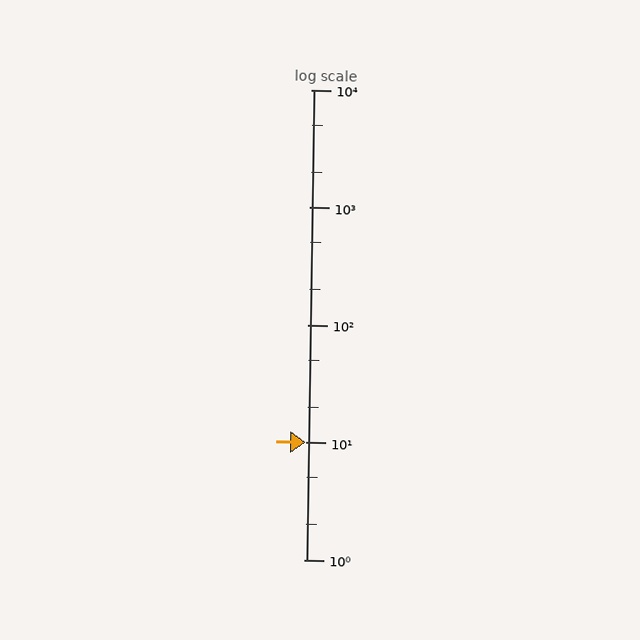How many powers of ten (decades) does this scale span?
The scale spans 4 decades, from 1 to 10000.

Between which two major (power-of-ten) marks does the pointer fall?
The pointer is between 10 and 100.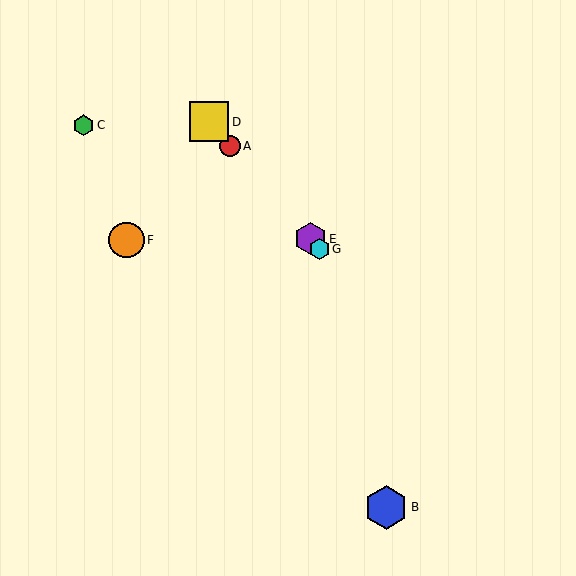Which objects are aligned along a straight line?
Objects A, D, E, G are aligned along a straight line.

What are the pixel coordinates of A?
Object A is at (230, 146).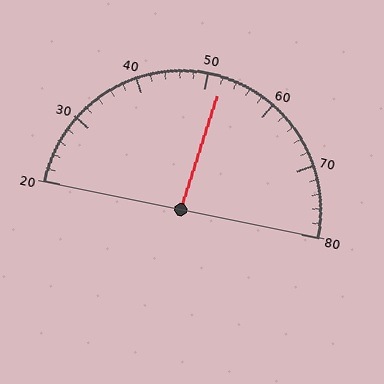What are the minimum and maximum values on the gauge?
The gauge ranges from 20 to 80.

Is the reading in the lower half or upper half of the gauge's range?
The reading is in the upper half of the range (20 to 80).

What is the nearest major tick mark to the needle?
The nearest major tick mark is 50.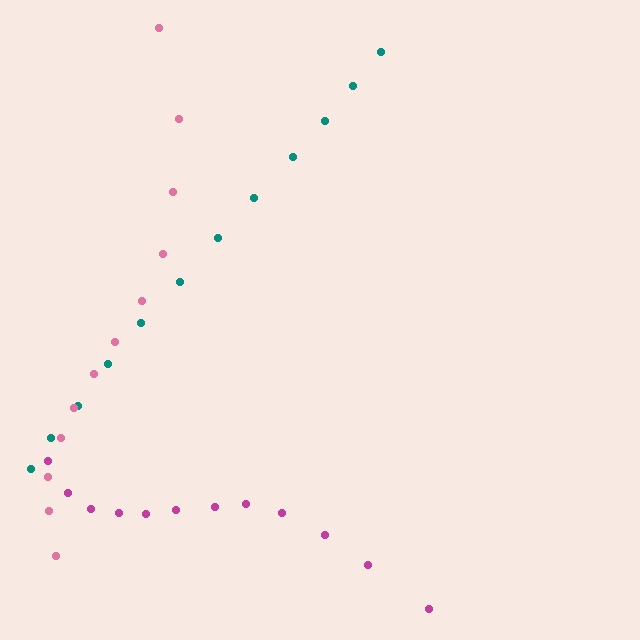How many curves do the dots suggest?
There are 3 distinct paths.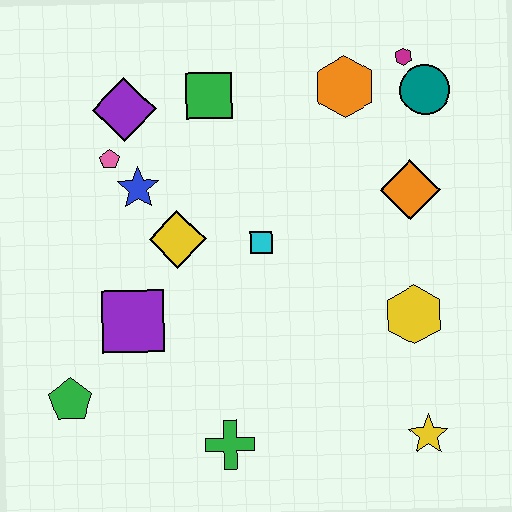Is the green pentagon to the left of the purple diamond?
Yes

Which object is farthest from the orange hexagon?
The green pentagon is farthest from the orange hexagon.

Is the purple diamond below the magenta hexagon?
Yes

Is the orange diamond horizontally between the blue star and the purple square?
No